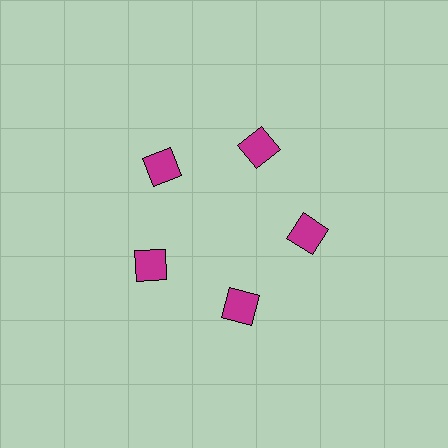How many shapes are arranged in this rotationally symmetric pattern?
There are 5 shapes, arranged in 5 groups of 1.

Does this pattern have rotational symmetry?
Yes, this pattern has 5-fold rotational symmetry. It looks the same after rotating 72 degrees around the center.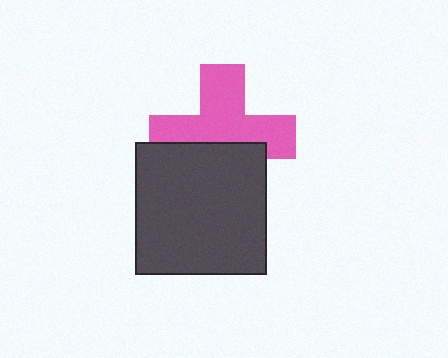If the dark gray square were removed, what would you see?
You would see the complete pink cross.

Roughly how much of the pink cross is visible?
About half of it is visible (roughly 60%).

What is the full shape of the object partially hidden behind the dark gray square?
The partially hidden object is a pink cross.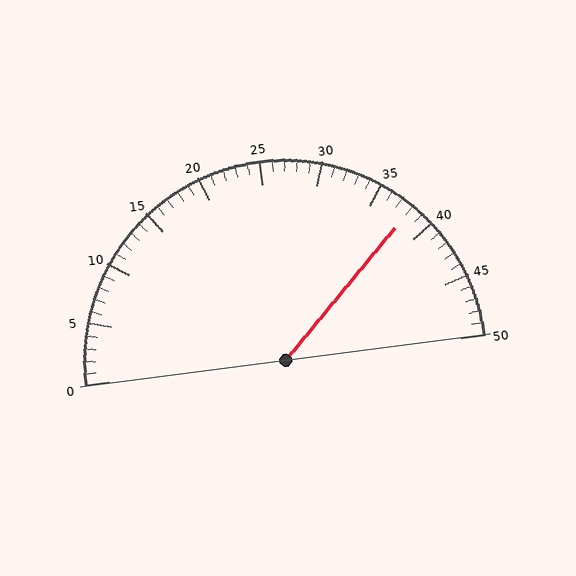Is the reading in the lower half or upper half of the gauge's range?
The reading is in the upper half of the range (0 to 50).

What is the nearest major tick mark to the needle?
The nearest major tick mark is 40.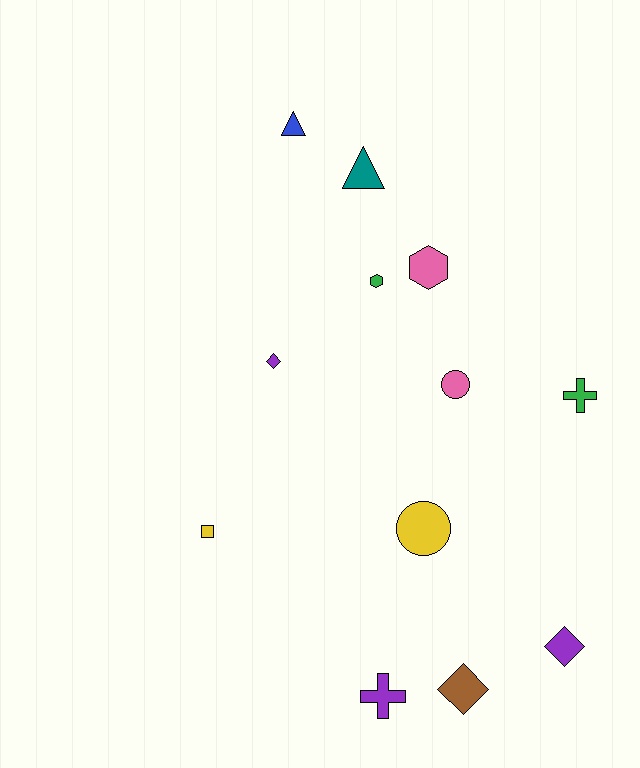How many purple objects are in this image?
There are 3 purple objects.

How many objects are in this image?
There are 12 objects.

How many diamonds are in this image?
There are 3 diamonds.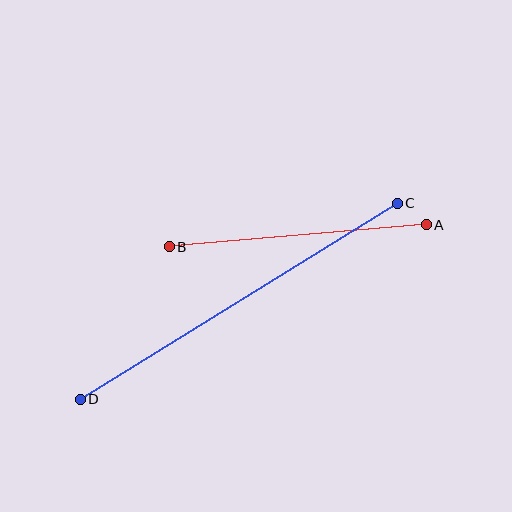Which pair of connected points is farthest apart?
Points C and D are farthest apart.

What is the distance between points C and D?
The distance is approximately 373 pixels.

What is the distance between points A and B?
The distance is approximately 258 pixels.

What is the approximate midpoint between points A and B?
The midpoint is at approximately (298, 236) pixels.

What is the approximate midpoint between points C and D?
The midpoint is at approximately (239, 301) pixels.